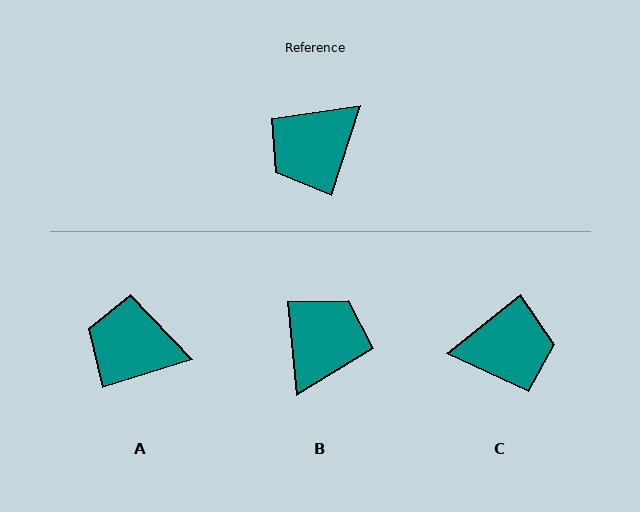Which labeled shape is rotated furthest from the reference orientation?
B, about 157 degrees away.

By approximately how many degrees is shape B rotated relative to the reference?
Approximately 157 degrees clockwise.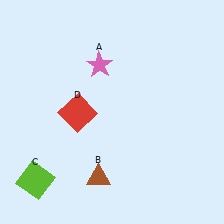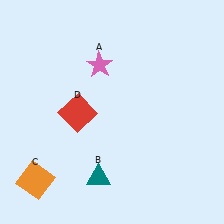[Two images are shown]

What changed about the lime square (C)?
In Image 1, C is lime. In Image 2, it changed to orange.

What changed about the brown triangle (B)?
In Image 1, B is brown. In Image 2, it changed to teal.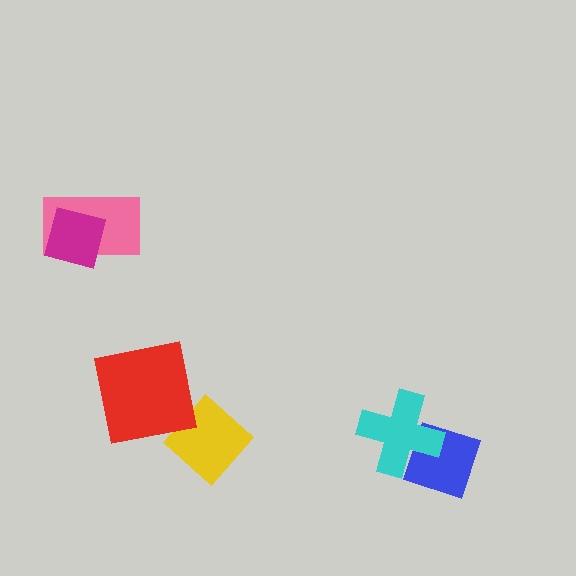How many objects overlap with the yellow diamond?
0 objects overlap with the yellow diamond.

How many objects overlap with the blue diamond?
1 object overlaps with the blue diamond.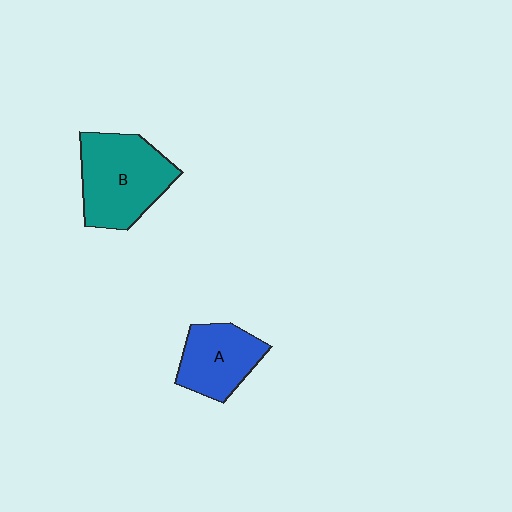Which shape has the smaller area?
Shape A (blue).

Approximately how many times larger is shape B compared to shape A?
Approximately 1.5 times.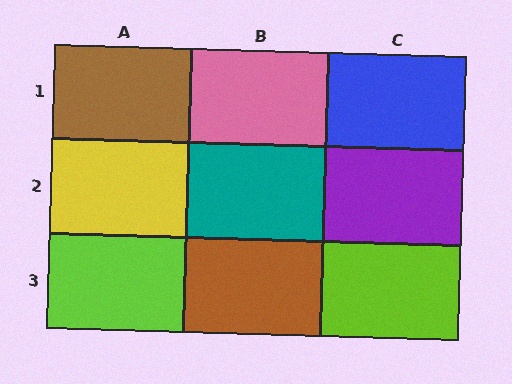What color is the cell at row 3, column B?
Brown.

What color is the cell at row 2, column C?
Purple.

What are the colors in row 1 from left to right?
Brown, pink, blue.